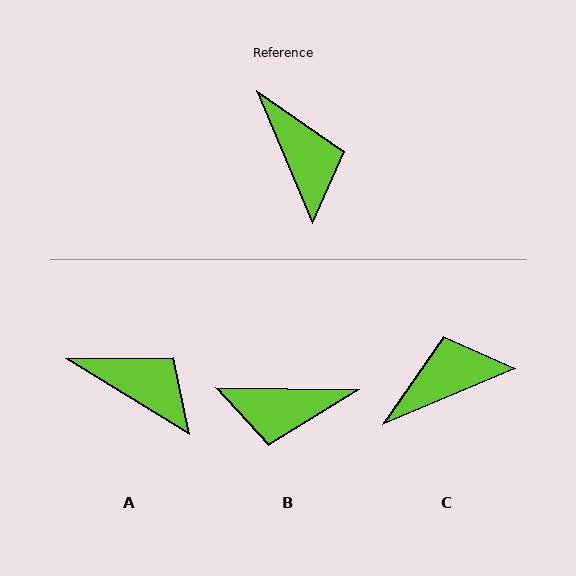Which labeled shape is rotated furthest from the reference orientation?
B, about 113 degrees away.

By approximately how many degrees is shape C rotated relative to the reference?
Approximately 90 degrees counter-clockwise.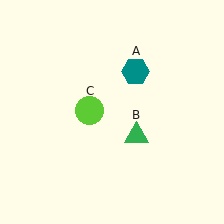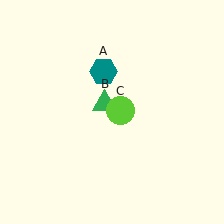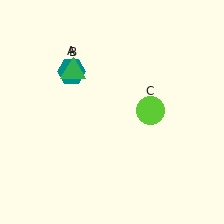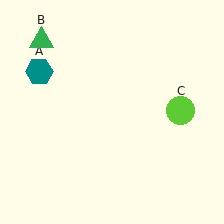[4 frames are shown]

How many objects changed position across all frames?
3 objects changed position: teal hexagon (object A), green triangle (object B), lime circle (object C).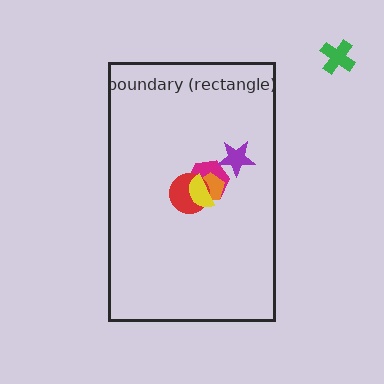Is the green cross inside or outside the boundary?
Outside.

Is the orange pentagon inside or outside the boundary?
Inside.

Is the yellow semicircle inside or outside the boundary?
Inside.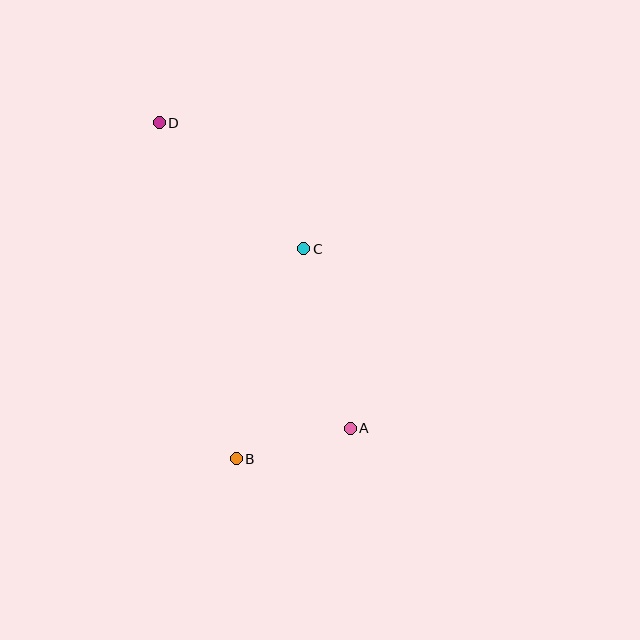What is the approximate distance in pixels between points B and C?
The distance between B and C is approximately 221 pixels.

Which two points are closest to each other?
Points A and B are closest to each other.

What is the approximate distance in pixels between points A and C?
The distance between A and C is approximately 185 pixels.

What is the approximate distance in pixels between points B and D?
The distance between B and D is approximately 345 pixels.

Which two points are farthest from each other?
Points A and D are farthest from each other.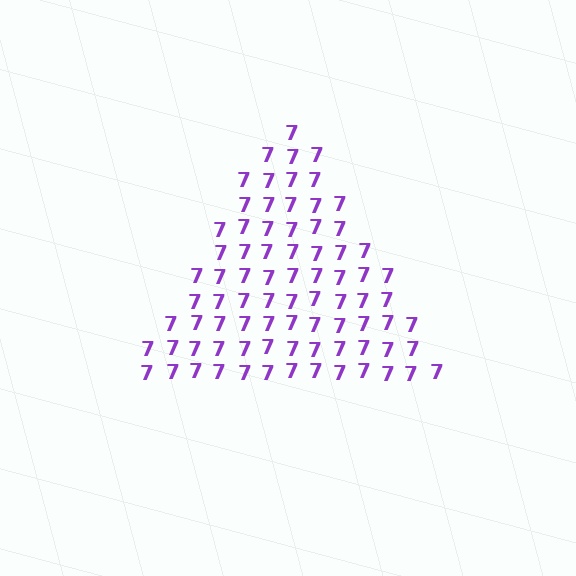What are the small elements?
The small elements are digit 7's.